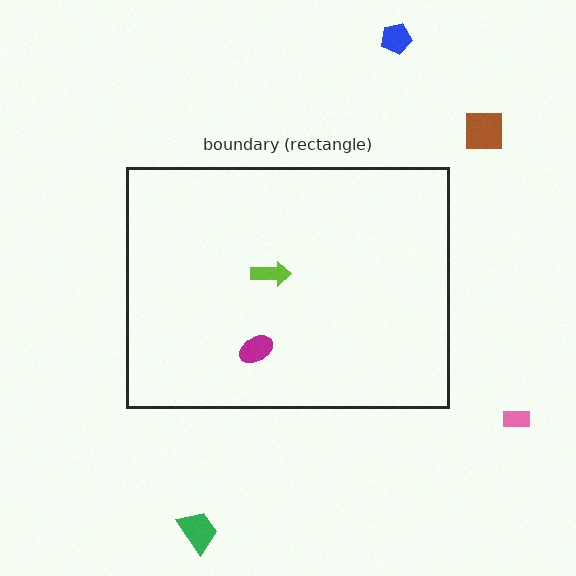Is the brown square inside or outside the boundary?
Outside.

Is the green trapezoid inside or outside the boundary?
Outside.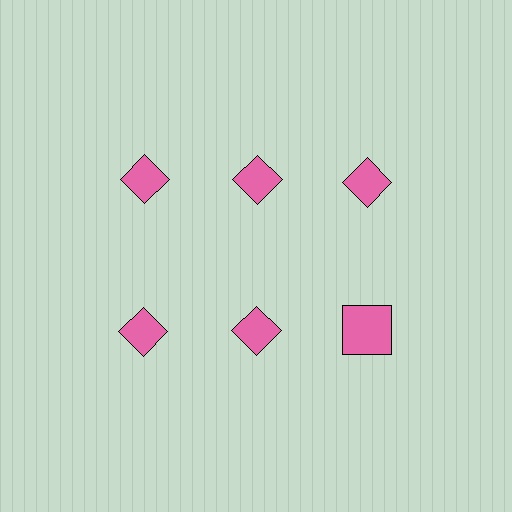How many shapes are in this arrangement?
There are 6 shapes arranged in a grid pattern.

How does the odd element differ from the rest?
It has a different shape: square instead of diamond.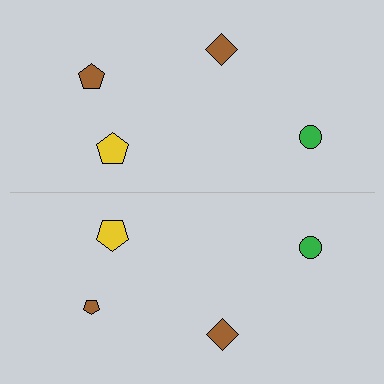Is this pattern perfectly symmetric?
No, the pattern is not perfectly symmetric. The brown pentagon on the bottom side has a different size than its mirror counterpart.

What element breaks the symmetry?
The brown pentagon on the bottom side has a different size than its mirror counterpart.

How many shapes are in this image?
There are 8 shapes in this image.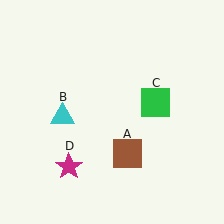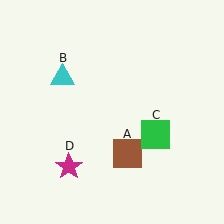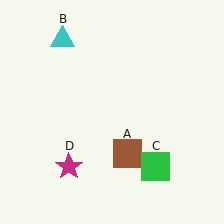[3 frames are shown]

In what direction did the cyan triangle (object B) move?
The cyan triangle (object B) moved up.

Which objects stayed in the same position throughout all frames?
Brown square (object A) and magenta star (object D) remained stationary.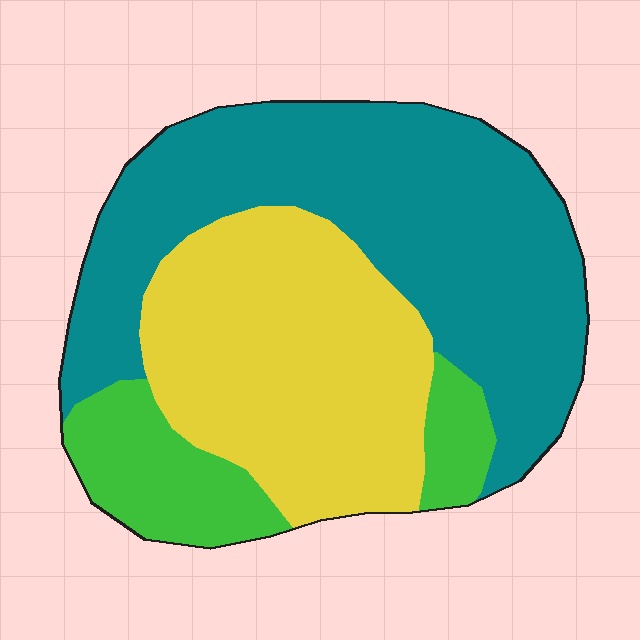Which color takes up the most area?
Teal, at roughly 50%.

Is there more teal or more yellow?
Teal.